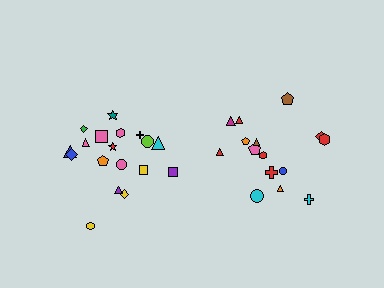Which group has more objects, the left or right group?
The left group.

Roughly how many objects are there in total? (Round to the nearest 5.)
Roughly 35 objects in total.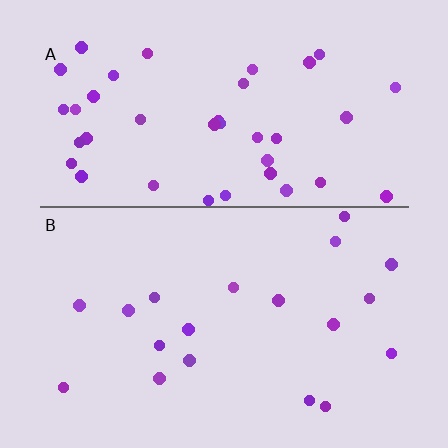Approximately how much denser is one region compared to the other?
Approximately 2.1× — region A over region B.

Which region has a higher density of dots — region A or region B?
A (the top).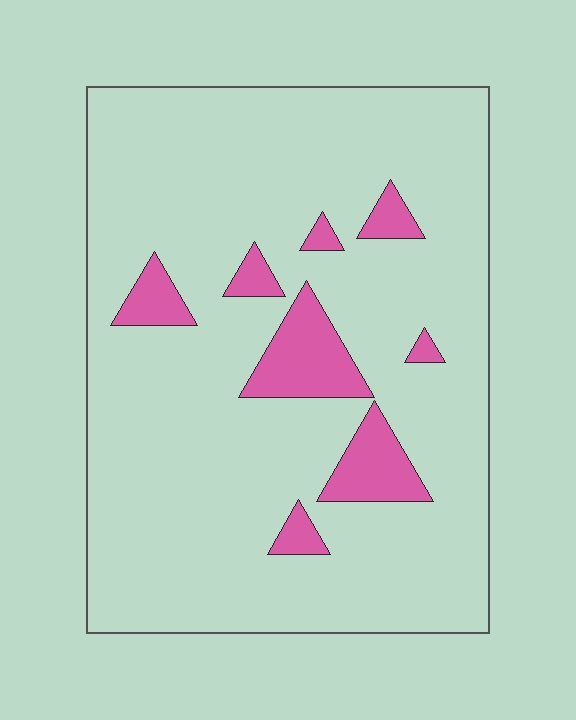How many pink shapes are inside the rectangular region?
8.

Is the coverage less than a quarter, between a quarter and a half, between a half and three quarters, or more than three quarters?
Less than a quarter.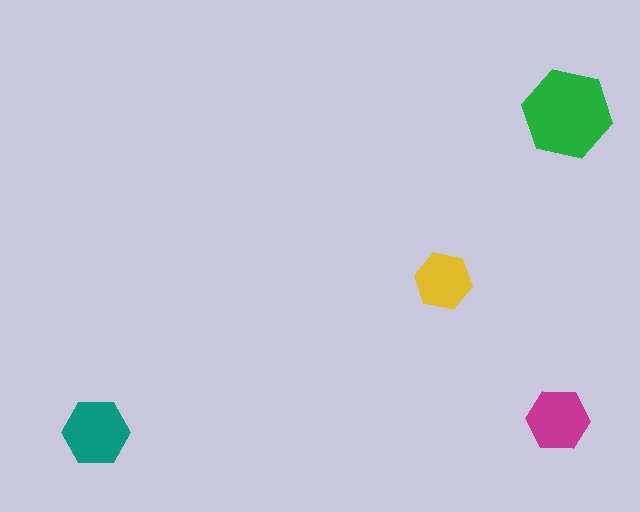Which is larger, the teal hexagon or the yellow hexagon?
The teal one.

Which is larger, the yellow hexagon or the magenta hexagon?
The magenta one.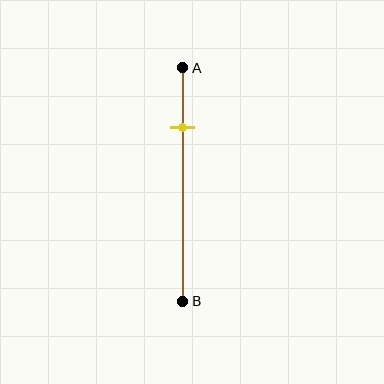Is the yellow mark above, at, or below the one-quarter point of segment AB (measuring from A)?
The yellow mark is approximately at the one-quarter point of segment AB.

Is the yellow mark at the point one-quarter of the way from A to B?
Yes, the mark is approximately at the one-quarter point.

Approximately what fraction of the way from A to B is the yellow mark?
The yellow mark is approximately 25% of the way from A to B.